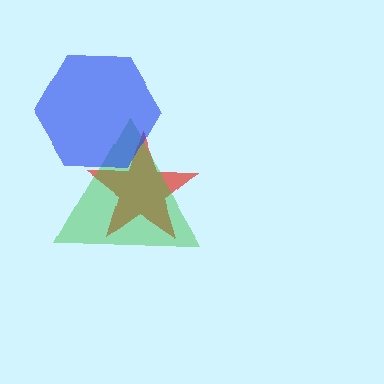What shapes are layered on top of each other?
The layered shapes are: a red star, a green triangle, a blue hexagon.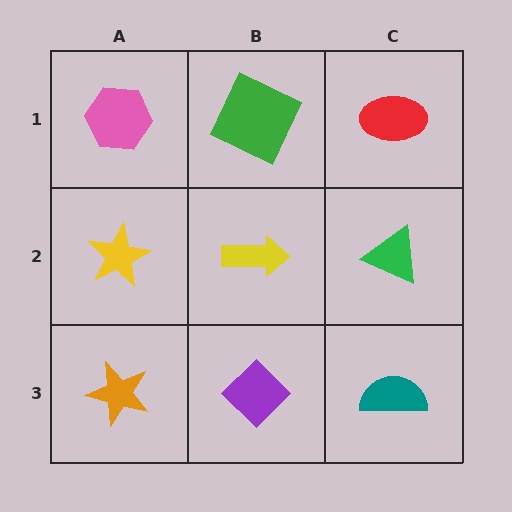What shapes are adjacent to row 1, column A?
A yellow star (row 2, column A), a green square (row 1, column B).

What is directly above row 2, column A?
A pink hexagon.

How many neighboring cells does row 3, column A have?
2.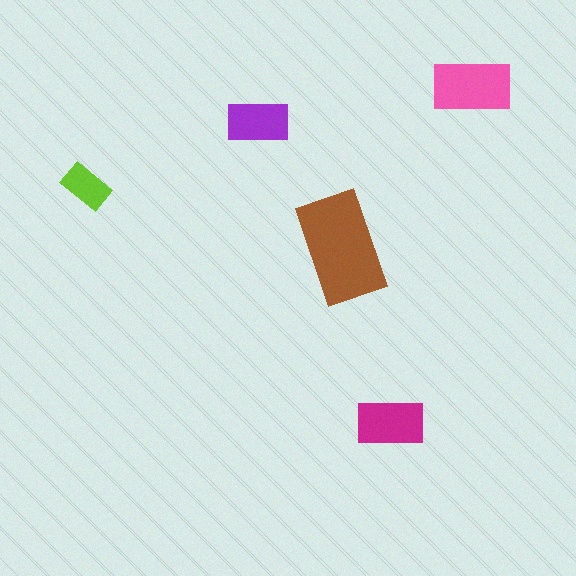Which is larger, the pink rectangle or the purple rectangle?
The pink one.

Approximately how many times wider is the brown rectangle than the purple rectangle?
About 2 times wider.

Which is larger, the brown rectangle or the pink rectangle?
The brown one.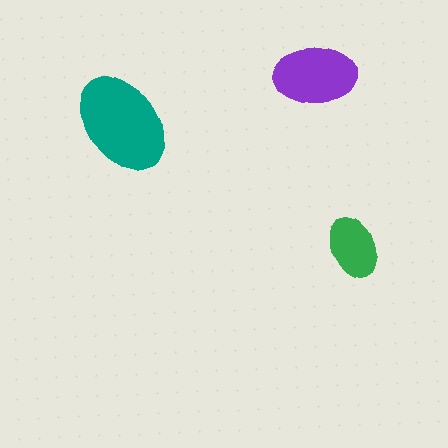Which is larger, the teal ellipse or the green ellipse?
The teal one.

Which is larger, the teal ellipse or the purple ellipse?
The teal one.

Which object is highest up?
The purple ellipse is topmost.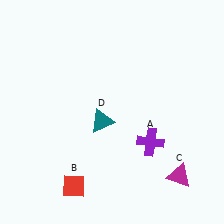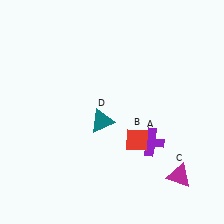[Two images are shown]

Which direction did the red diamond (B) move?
The red diamond (B) moved right.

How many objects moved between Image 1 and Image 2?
1 object moved between the two images.